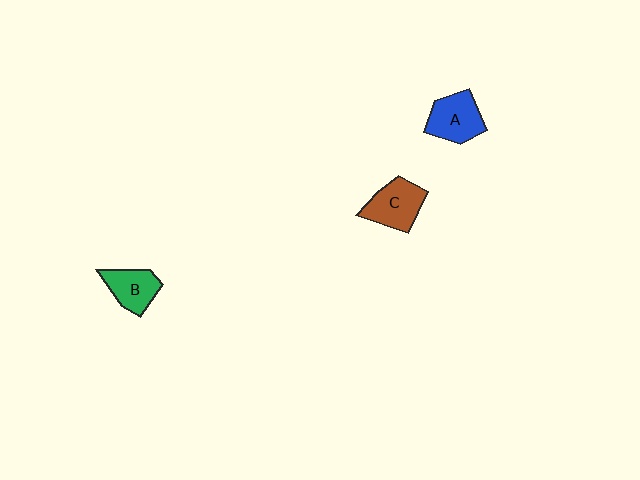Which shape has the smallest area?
Shape B (green).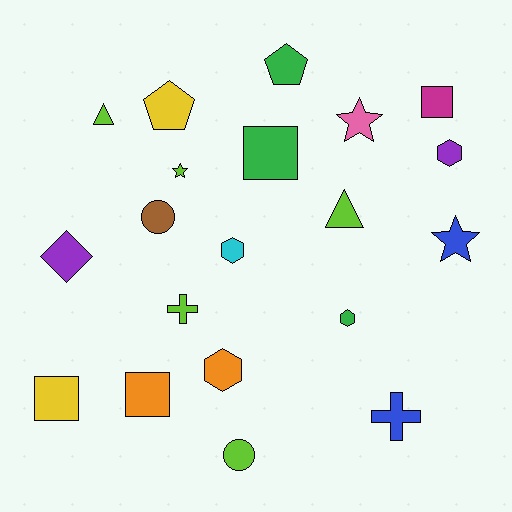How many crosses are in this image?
There are 2 crosses.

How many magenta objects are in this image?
There is 1 magenta object.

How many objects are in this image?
There are 20 objects.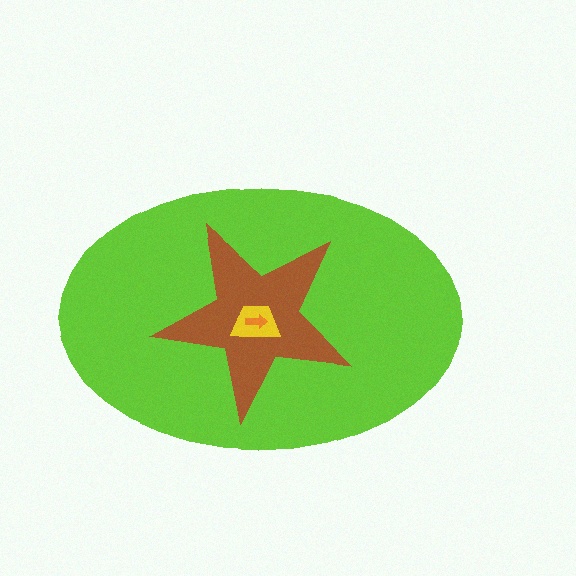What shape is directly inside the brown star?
The yellow trapezoid.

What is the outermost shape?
The lime ellipse.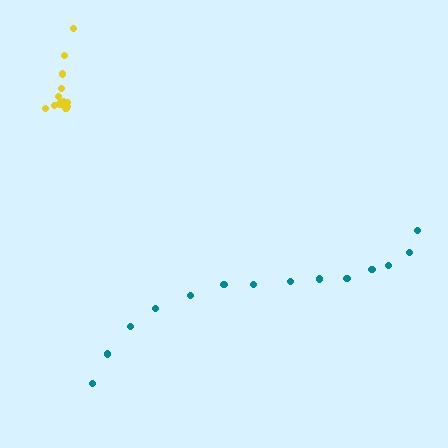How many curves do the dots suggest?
There are 2 distinct paths.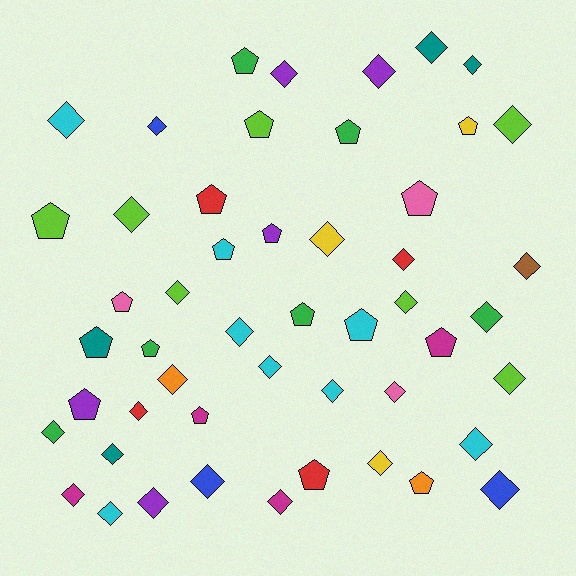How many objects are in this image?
There are 50 objects.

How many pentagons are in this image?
There are 19 pentagons.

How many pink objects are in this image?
There are 3 pink objects.